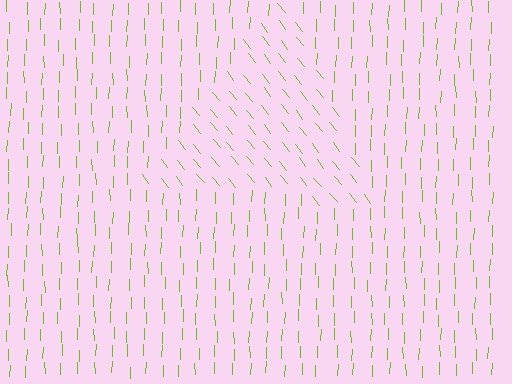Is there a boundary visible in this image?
Yes, there is a texture boundary formed by a change in line orientation.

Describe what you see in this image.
The image is filled with small lime line segments. A triangle region in the image has lines oriented differently from the surrounding lines, creating a visible texture boundary.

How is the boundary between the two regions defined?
The boundary is defined purely by a change in line orientation (approximately 40 degrees difference). All lines are the same color and thickness.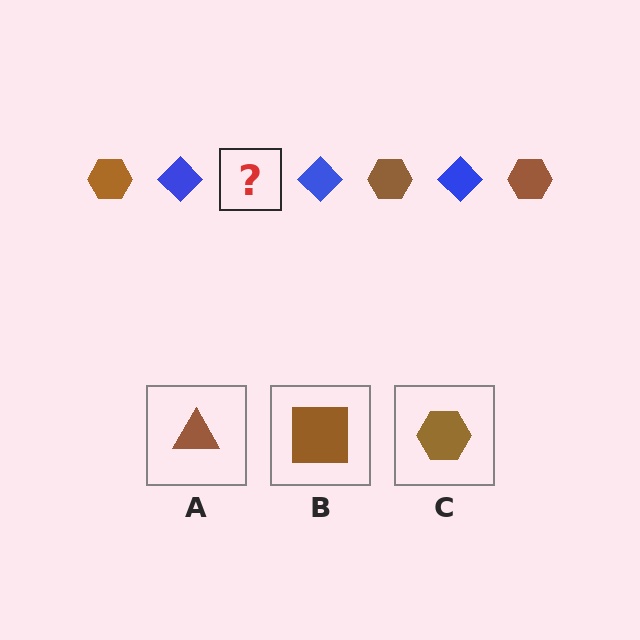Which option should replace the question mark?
Option C.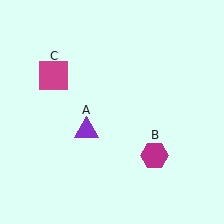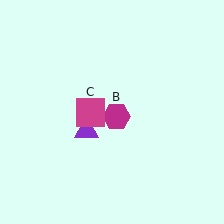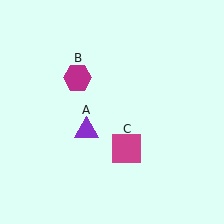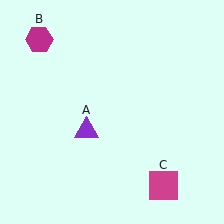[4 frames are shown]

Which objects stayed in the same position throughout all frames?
Purple triangle (object A) remained stationary.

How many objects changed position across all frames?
2 objects changed position: magenta hexagon (object B), magenta square (object C).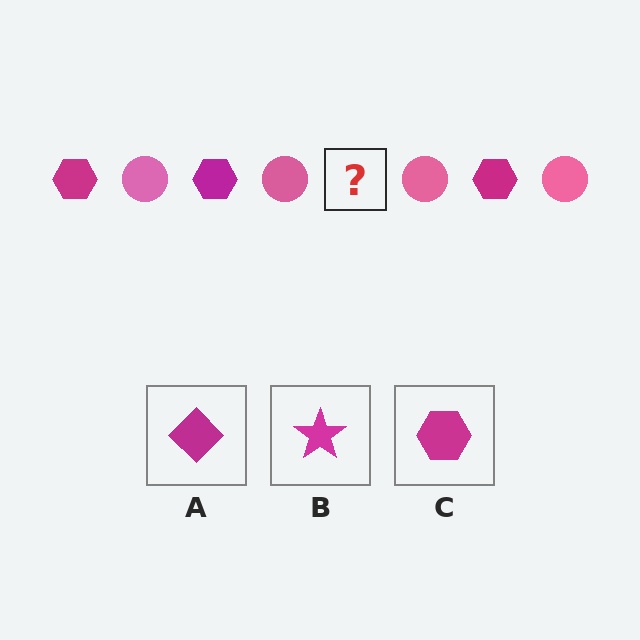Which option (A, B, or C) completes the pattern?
C.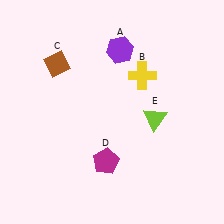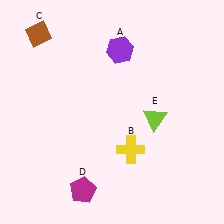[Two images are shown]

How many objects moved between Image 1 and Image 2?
3 objects moved between the two images.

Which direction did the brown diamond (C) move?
The brown diamond (C) moved up.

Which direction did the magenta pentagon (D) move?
The magenta pentagon (D) moved down.